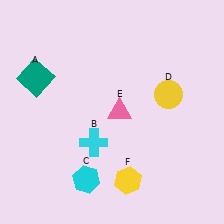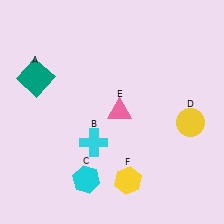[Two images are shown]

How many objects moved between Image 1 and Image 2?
1 object moved between the two images.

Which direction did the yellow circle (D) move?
The yellow circle (D) moved down.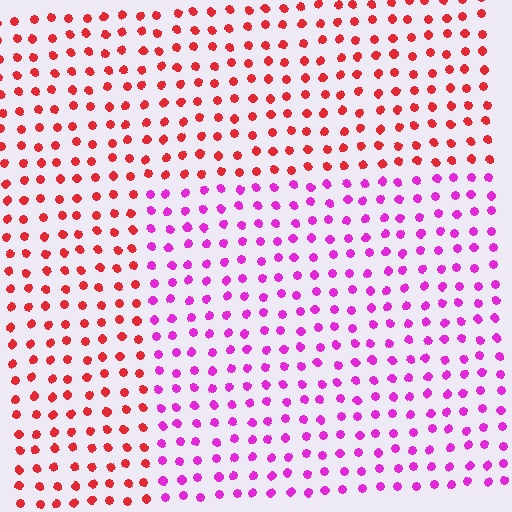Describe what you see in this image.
The image is filled with small red elements in a uniform arrangement. A rectangle-shaped region is visible where the elements are tinted to a slightly different hue, forming a subtle color boundary.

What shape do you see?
I see a rectangle.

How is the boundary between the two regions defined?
The boundary is defined purely by a slight shift in hue (about 53 degrees). Spacing, size, and orientation are identical on both sides.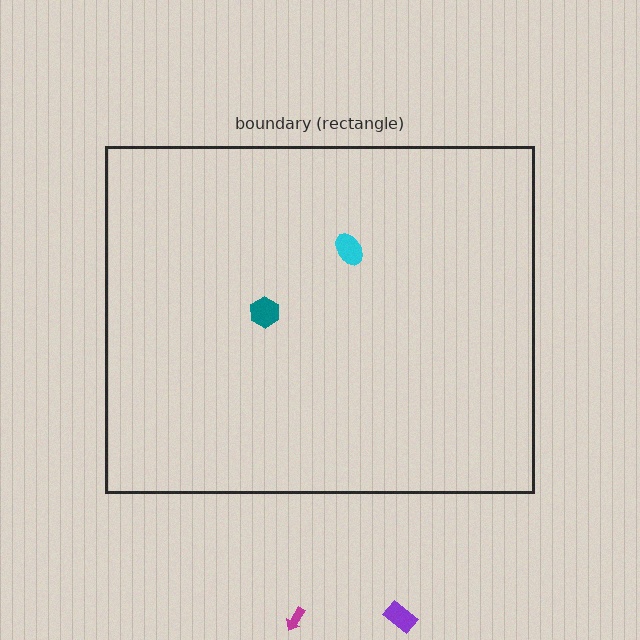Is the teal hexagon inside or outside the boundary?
Inside.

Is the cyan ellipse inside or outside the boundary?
Inside.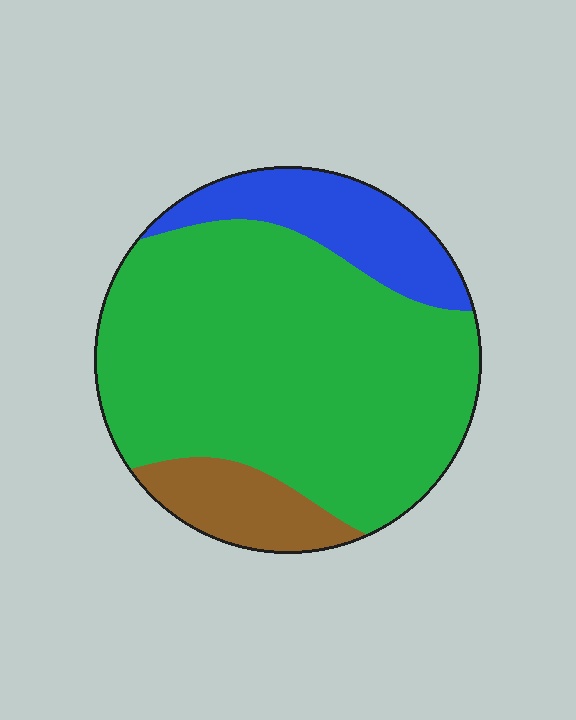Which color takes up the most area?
Green, at roughly 70%.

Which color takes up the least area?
Brown, at roughly 10%.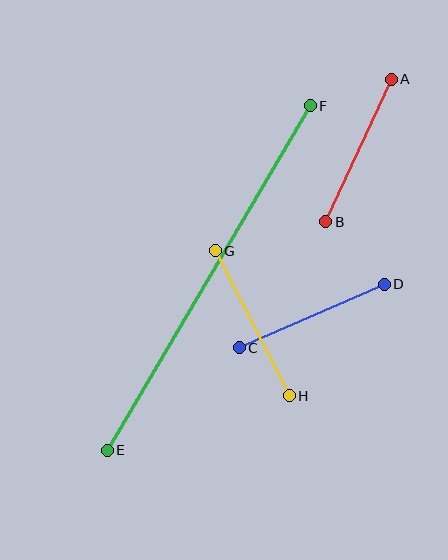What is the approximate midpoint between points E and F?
The midpoint is at approximately (209, 278) pixels.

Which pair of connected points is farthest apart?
Points E and F are farthest apart.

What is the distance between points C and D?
The distance is approximately 158 pixels.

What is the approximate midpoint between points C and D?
The midpoint is at approximately (312, 316) pixels.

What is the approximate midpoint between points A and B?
The midpoint is at approximately (358, 151) pixels.